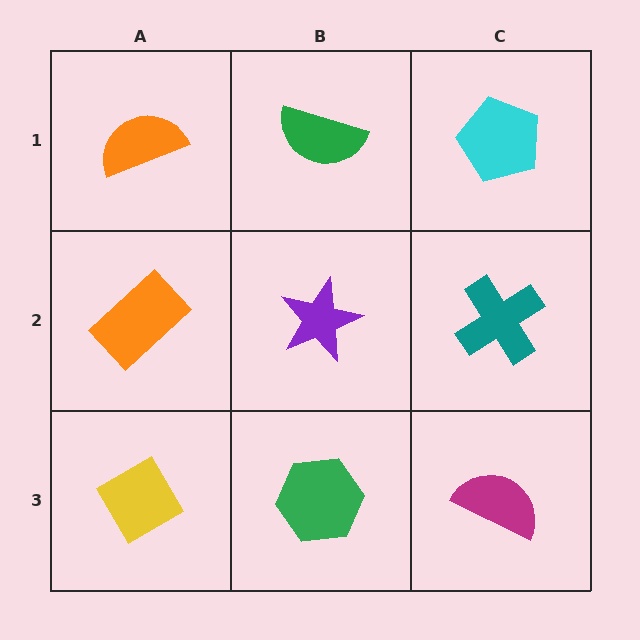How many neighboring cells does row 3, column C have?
2.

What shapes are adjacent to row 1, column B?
A purple star (row 2, column B), an orange semicircle (row 1, column A), a cyan pentagon (row 1, column C).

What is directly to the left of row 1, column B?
An orange semicircle.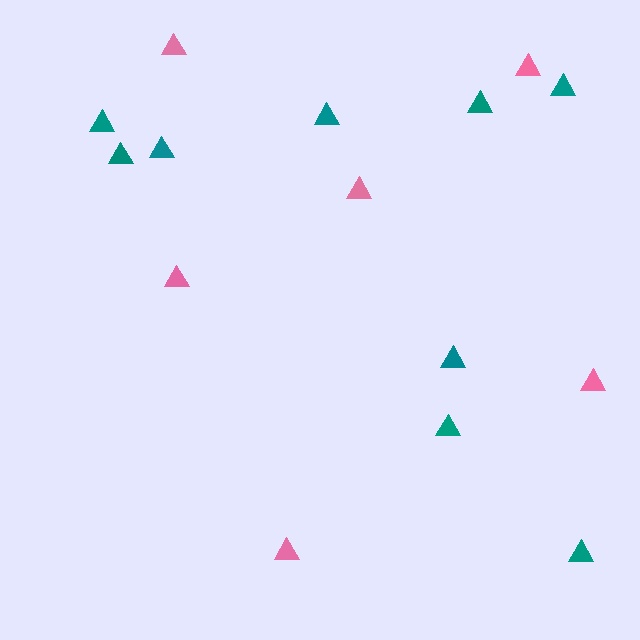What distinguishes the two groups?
There are 2 groups: one group of teal triangles (9) and one group of pink triangles (6).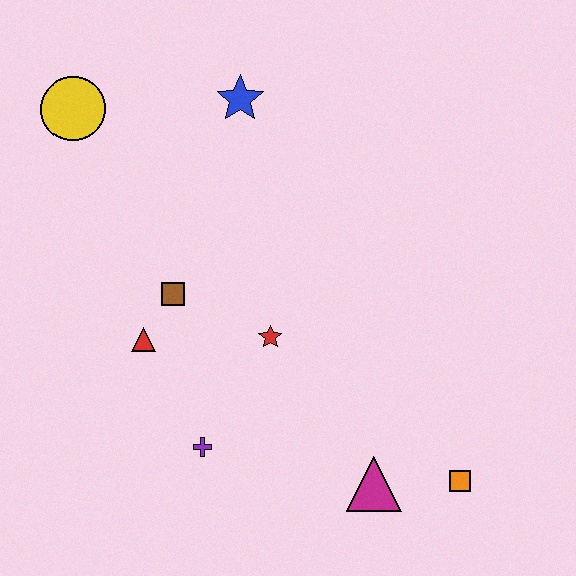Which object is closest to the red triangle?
The brown square is closest to the red triangle.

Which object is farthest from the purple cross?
The yellow circle is farthest from the purple cross.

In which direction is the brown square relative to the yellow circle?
The brown square is below the yellow circle.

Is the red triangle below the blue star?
Yes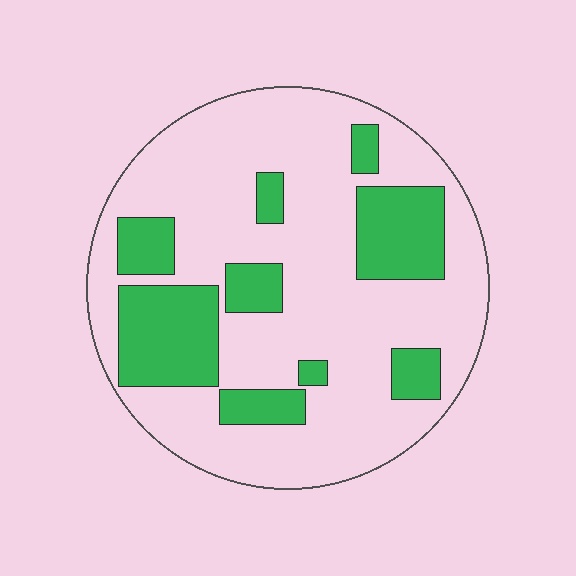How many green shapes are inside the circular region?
9.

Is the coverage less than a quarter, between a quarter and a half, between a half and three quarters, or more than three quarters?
Between a quarter and a half.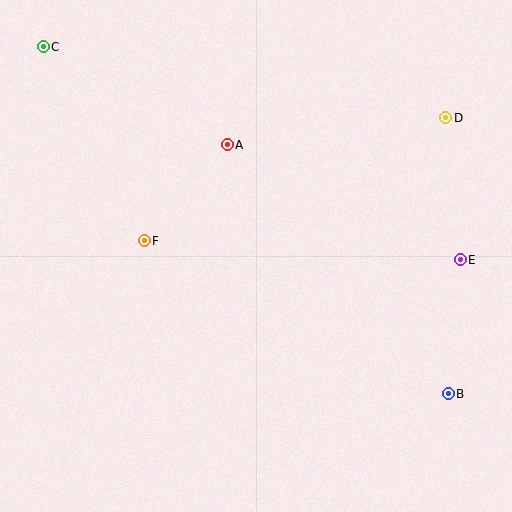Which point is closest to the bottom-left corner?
Point F is closest to the bottom-left corner.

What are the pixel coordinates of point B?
Point B is at (448, 394).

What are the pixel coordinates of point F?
Point F is at (144, 241).